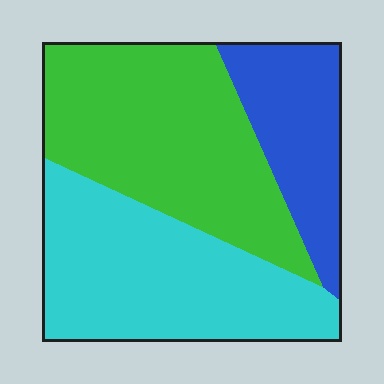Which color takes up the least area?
Blue, at roughly 20%.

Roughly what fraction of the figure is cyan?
Cyan takes up about three eighths (3/8) of the figure.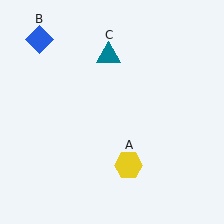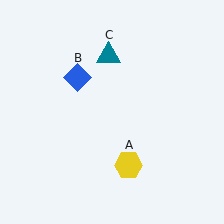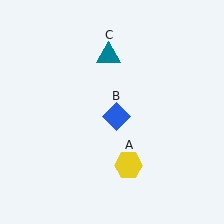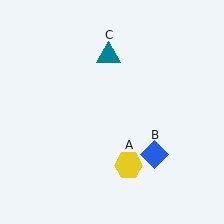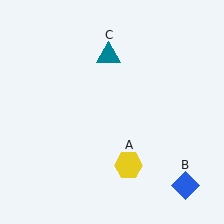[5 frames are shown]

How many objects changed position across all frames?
1 object changed position: blue diamond (object B).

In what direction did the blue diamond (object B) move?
The blue diamond (object B) moved down and to the right.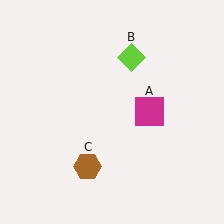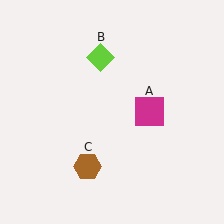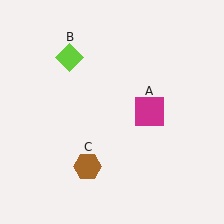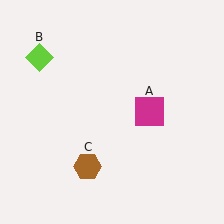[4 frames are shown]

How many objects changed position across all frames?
1 object changed position: lime diamond (object B).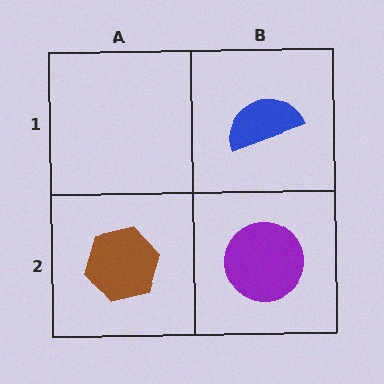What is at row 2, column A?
A brown hexagon.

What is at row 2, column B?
A purple circle.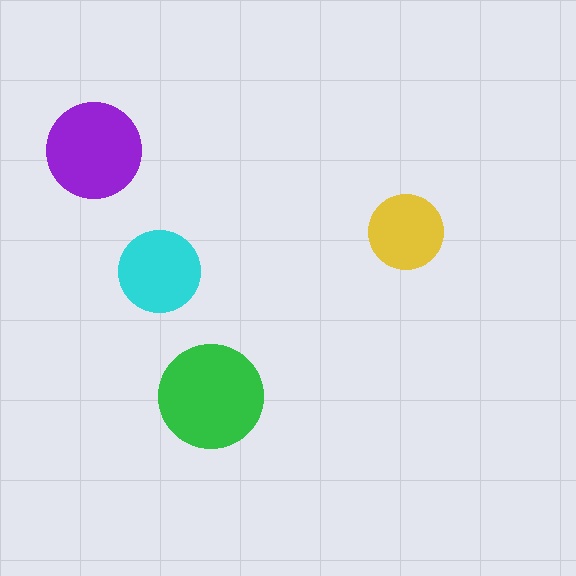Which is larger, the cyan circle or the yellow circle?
The cyan one.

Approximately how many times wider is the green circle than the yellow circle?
About 1.5 times wider.